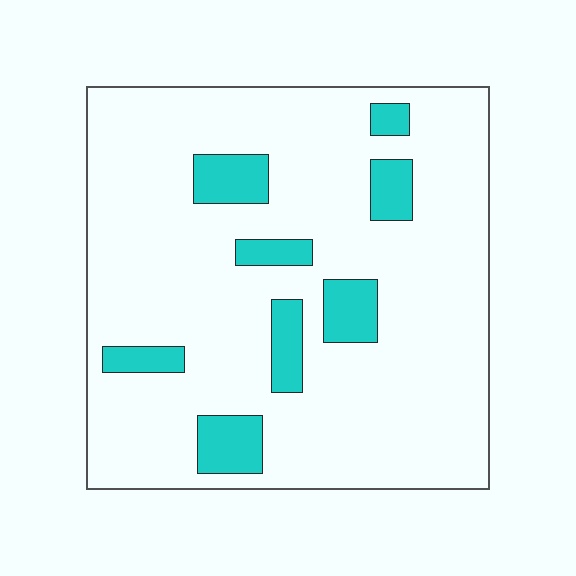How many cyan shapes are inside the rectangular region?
8.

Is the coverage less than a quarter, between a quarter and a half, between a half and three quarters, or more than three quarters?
Less than a quarter.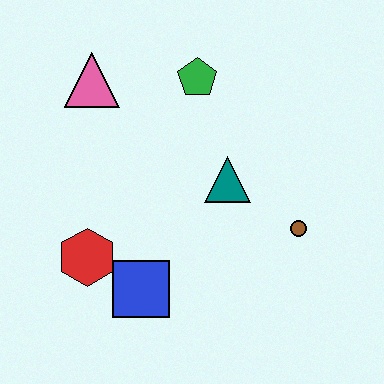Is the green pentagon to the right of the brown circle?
No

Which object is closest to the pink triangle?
The green pentagon is closest to the pink triangle.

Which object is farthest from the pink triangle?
The brown circle is farthest from the pink triangle.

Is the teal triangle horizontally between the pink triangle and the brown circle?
Yes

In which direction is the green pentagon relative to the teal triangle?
The green pentagon is above the teal triangle.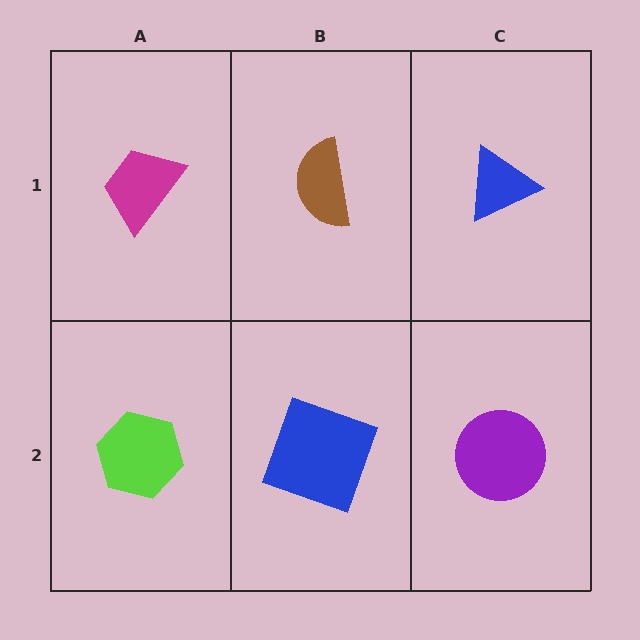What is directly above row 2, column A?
A magenta trapezoid.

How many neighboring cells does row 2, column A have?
2.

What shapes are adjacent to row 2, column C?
A blue triangle (row 1, column C), a blue square (row 2, column B).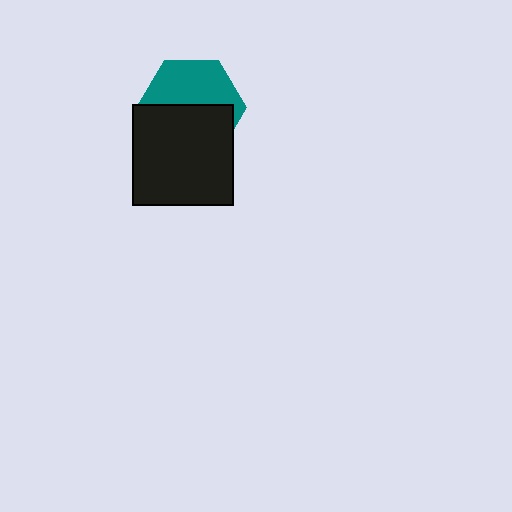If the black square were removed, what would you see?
You would see the complete teal hexagon.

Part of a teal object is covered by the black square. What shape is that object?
It is a hexagon.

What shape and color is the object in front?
The object in front is a black square.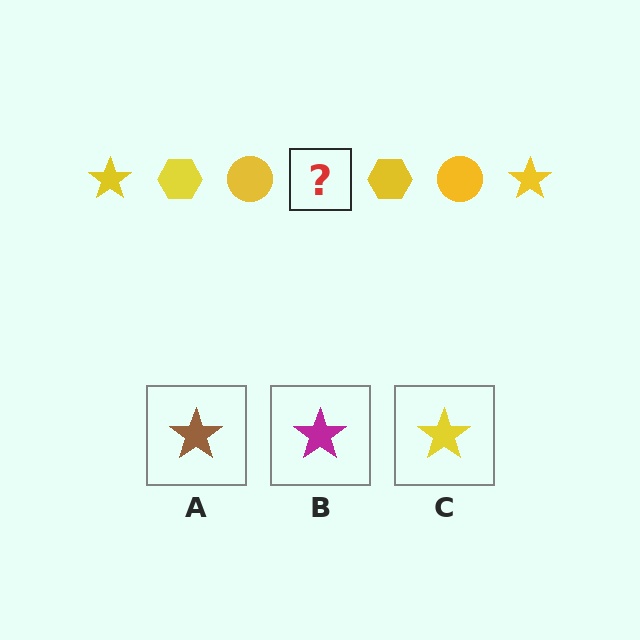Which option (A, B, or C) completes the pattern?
C.